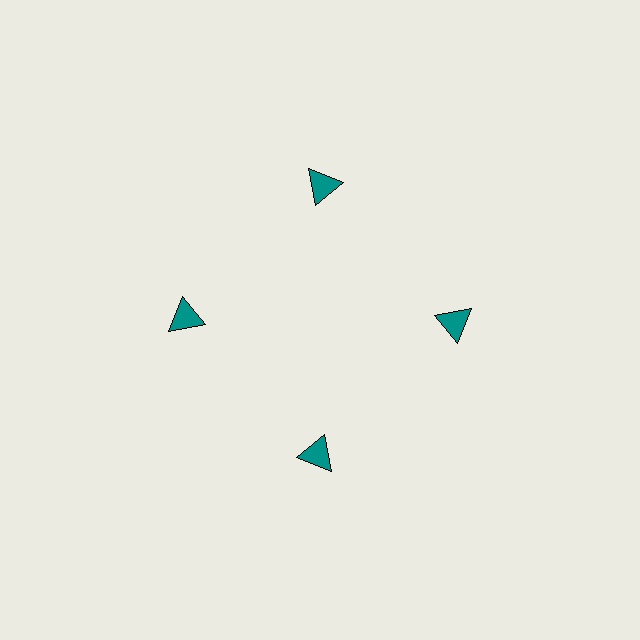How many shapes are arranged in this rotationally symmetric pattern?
There are 4 shapes, arranged in 4 groups of 1.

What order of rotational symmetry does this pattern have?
This pattern has 4-fold rotational symmetry.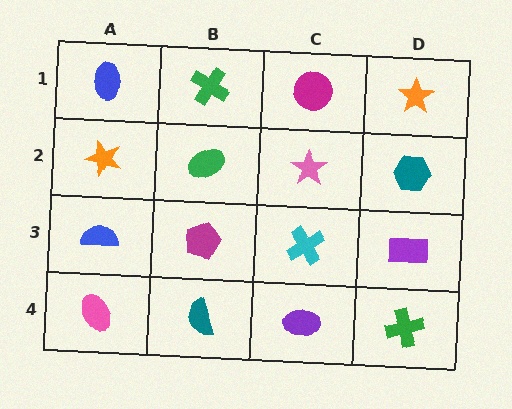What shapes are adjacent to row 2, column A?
A blue ellipse (row 1, column A), a blue semicircle (row 3, column A), a green ellipse (row 2, column B).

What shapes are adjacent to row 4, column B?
A magenta pentagon (row 3, column B), a pink ellipse (row 4, column A), a purple ellipse (row 4, column C).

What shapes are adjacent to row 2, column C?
A magenta circle (row 1, column C), a cyan cross (row 3, column C), a green ellipse (row 2, column B), a teal hexagon (row 2, column D).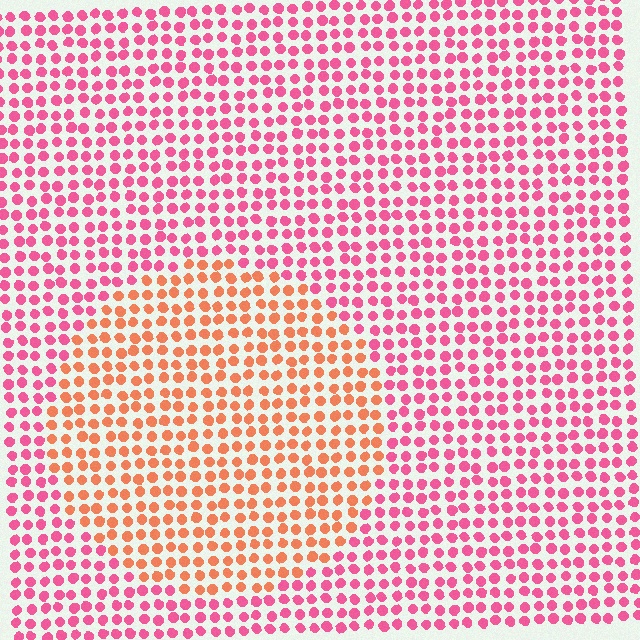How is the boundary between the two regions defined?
The boundary is defined purely by a slight shift in hue (about 41 degrees). Spacing, size, and orientation are identical on both sides.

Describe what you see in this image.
The image is filled with small pink elements in a uniform arrangement. A circle-shaped region is visible where the elements are tinted to a slightly different hue, forming a subtle color boundary.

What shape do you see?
I see a circle.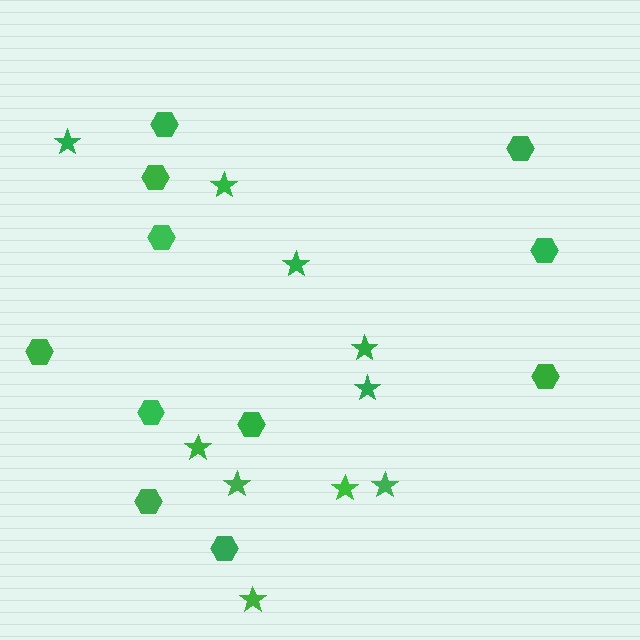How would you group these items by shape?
There are 2 groups: one group of stars (10) and one group of hexagons (11).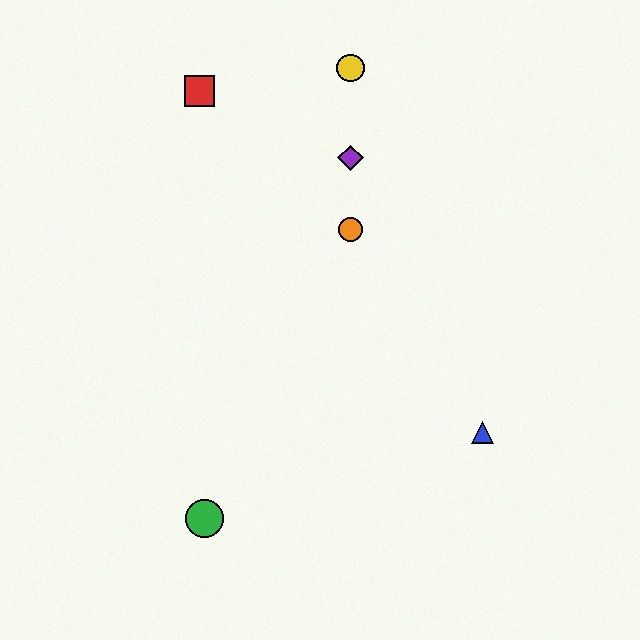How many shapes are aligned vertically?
3 shapes (the yellow circle, the purple diamond, the orange circle) are aligned vertically.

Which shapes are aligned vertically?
The yellow circle, the purple diamond, the orange circle are aligned vertically.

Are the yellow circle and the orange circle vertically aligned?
Yes, both are at x≈350.